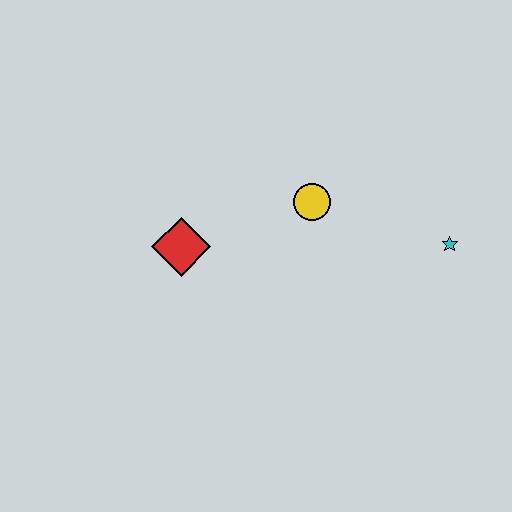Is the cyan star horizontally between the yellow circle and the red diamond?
No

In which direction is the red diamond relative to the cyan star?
The red diamond is to the left of the cyan star.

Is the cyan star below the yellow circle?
Yes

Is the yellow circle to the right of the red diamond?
Yes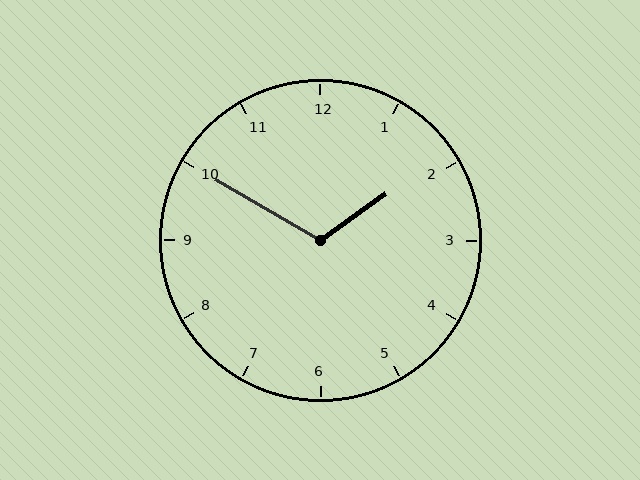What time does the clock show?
1:50.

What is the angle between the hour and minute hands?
Approximately 115 degrees.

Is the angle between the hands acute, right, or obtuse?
It is obtuse.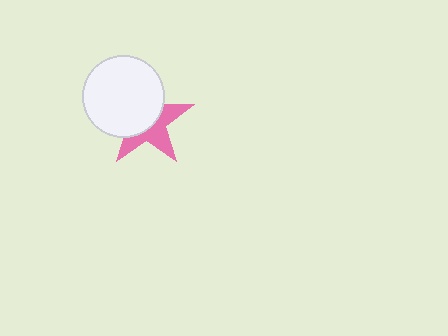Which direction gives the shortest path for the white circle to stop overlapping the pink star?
Moving toward the upper-left gives the shortest separation.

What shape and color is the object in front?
The object in front is a white circle.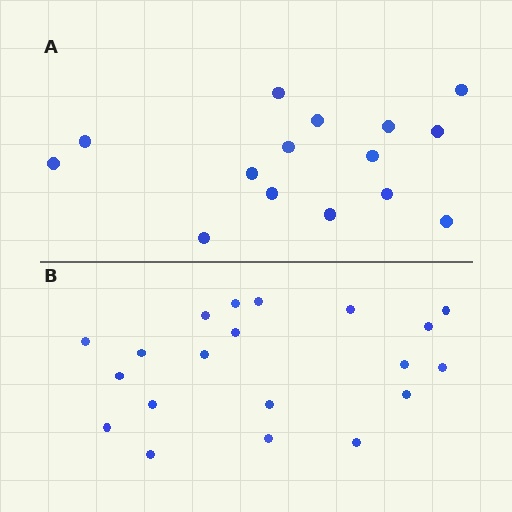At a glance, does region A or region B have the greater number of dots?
Region B (the bottom region) has more dots.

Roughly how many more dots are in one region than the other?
Region B has about 5 more dots than region A.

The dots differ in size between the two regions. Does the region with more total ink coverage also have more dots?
No. Region A has more total ink coverage because its dots are larger, but region B actually contains more individual dots. Total area can be misleading — the number of items is what matters here.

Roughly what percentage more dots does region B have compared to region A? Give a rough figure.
About 35% more.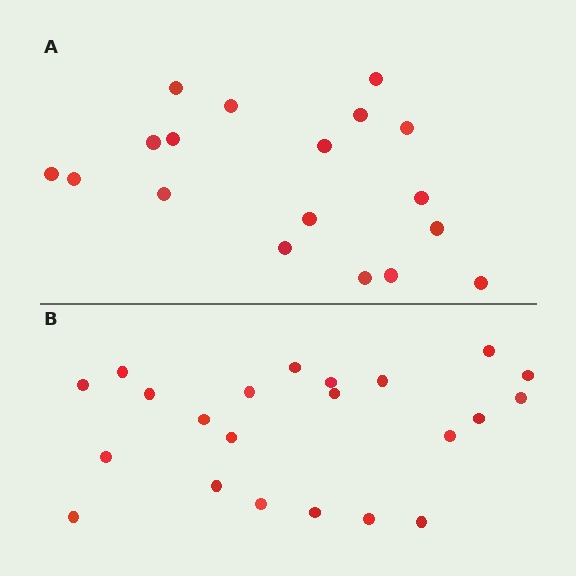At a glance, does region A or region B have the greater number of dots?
Region B (the bottom region) has more dots.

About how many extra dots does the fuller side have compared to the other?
Region B has about 4 more dots than region A.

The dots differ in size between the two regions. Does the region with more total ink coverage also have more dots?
No. Region A has more total ink coverage because its dots are larger, but region B actually contains more individual dots. Total area can be misleading — the number of items is what matters here.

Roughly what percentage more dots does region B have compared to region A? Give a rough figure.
About 20% more.